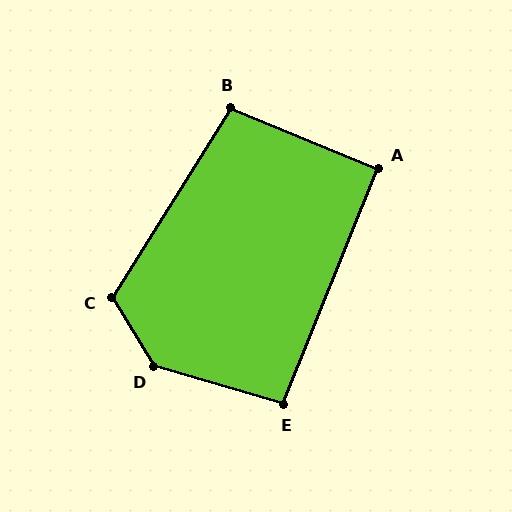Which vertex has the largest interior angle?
D, at approximately 138 degrees.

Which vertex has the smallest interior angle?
A, at approximately 90 degrees.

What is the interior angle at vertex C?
Approximately 116 degrees (obtuse).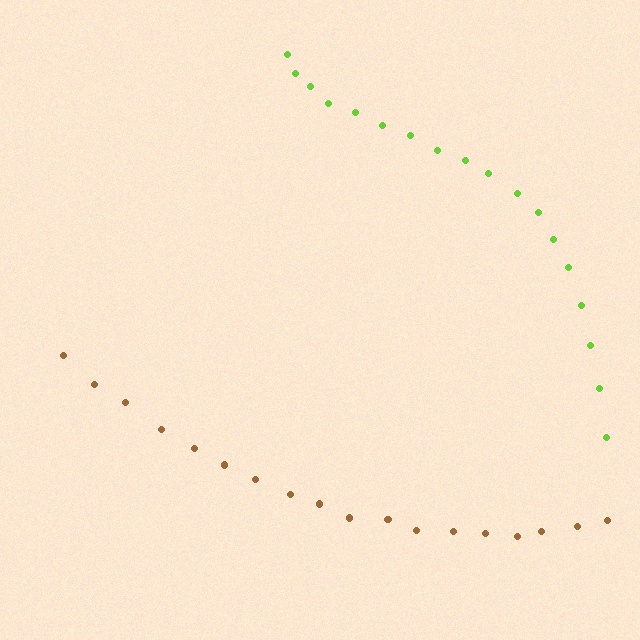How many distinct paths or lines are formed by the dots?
There are 2 distinct paths.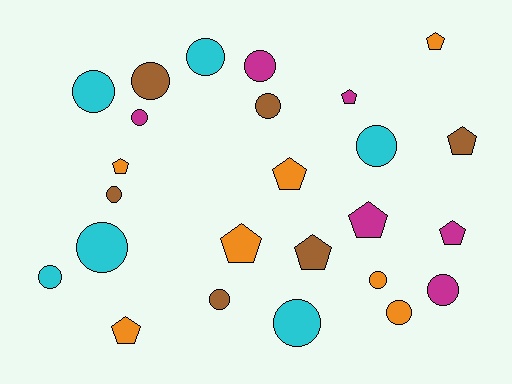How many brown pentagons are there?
There are 2 brown pentagons.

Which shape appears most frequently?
Circle, with 15 objects.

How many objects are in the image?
There are 25 objects.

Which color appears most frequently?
Orange, with 7 objects.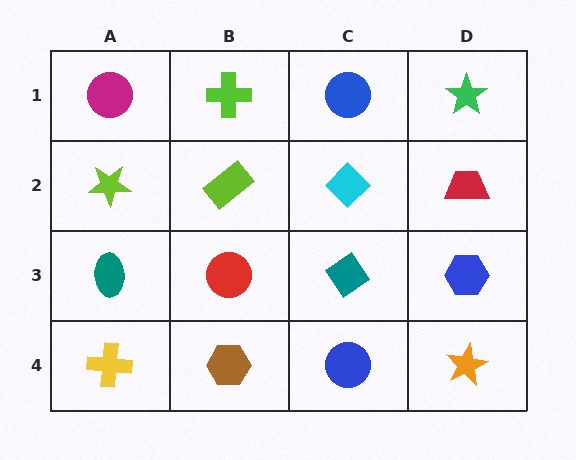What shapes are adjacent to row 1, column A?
A lime star (row 2, column A), a lime cross (row 1, column B).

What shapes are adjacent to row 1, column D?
A red trapezoid (row 2, column D), a blue circle (row 1, column C).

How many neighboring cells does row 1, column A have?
2.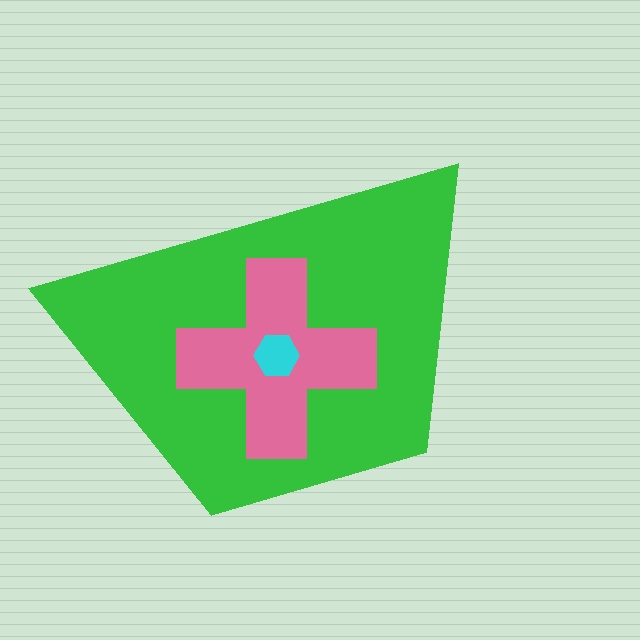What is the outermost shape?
The green trapezoid.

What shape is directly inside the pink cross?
The cyan hexagon.